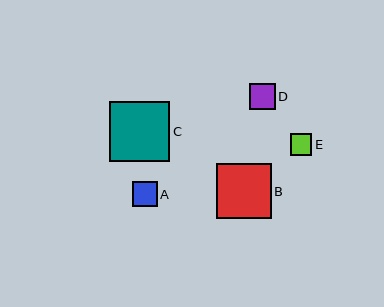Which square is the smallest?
Square E is the smallest with a size of approximately 21 pixels.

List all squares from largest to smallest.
From largest to smallest: C, B, D, A, E.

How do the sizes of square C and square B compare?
Square C and square B are approximately the same size.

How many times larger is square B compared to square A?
Square B is approximately 2.2 times the size of square A.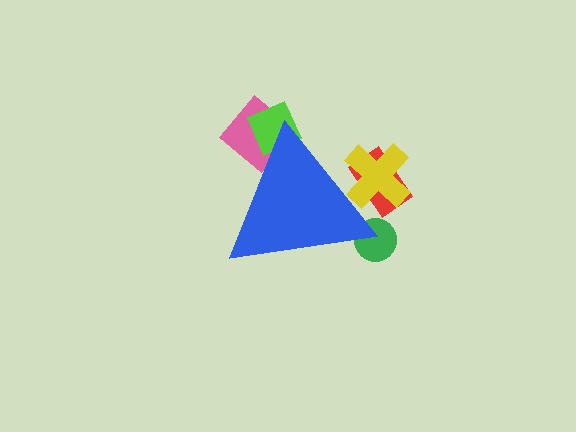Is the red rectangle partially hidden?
Yes, the red rectangle is partially hidden behind the blue triangle.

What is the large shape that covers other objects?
A blue triangle.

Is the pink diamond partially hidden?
Yes, the pink diamond is partially hidden behind the blue triangle.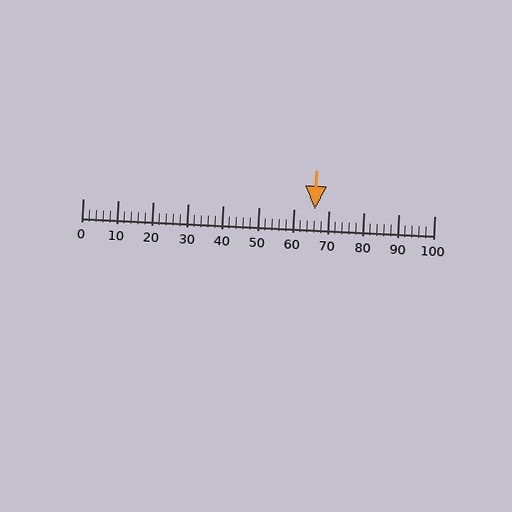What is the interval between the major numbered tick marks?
The major tick marks are spaced 10 units apart.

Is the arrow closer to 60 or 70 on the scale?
The arrow is closer to 70.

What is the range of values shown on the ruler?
The ruler shows values from 0 to 100.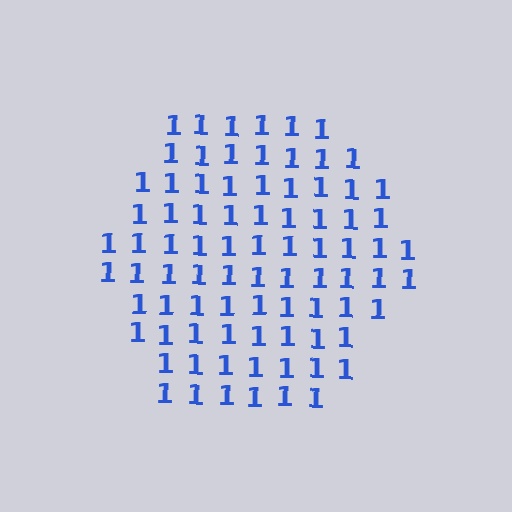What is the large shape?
The large shape is a hexagon.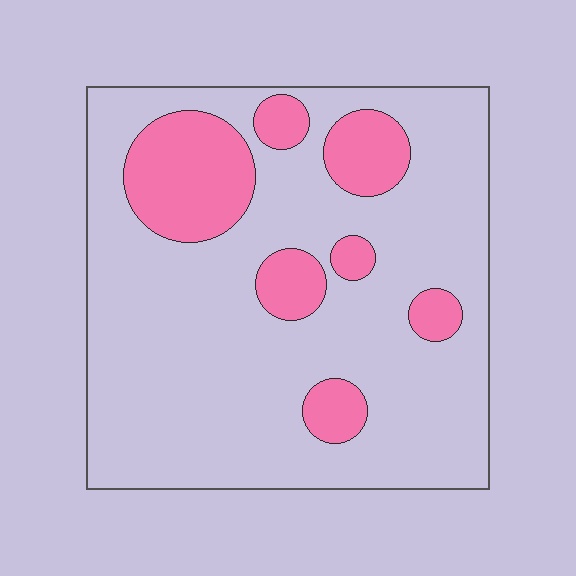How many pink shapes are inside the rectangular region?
7.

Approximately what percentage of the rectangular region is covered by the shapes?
Approximately 20%.